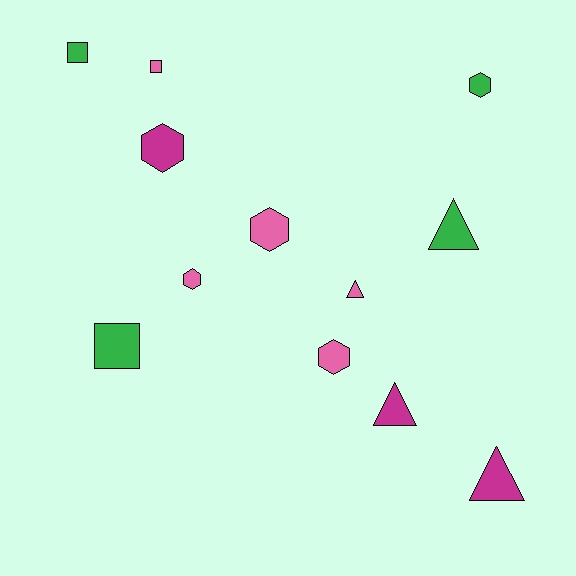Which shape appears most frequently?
Hexagon, with 5 objects.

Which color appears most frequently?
Pink, with 5 objects.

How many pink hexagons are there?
There are 3 pink hexagons.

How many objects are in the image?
There are 12 objects.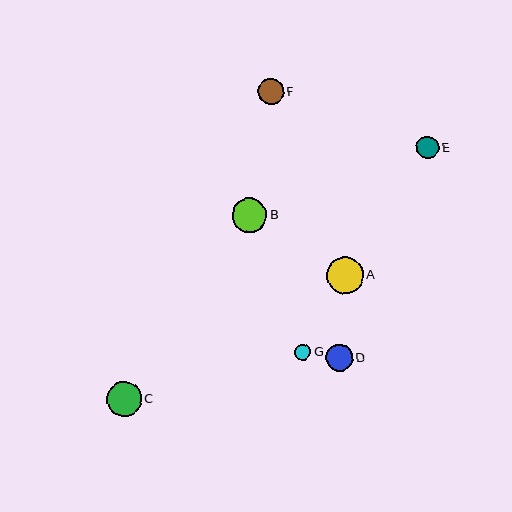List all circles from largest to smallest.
From largest to smallest: A, C, B, D, F, E, G.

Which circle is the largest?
Circle A is the largest with a size of approximately 37 pixels.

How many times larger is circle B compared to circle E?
Circle B is approximately 1.6 times the size of circle E.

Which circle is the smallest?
Circle G is the smallest with a size of approximately 16 pixels.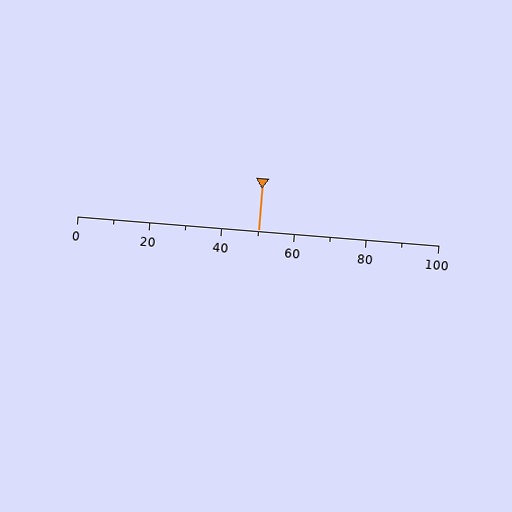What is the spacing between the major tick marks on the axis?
The major ticks are spaced 20 apart.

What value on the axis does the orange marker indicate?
The marker indicates approximately 50.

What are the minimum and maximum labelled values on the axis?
The axis runs from 0 to 100.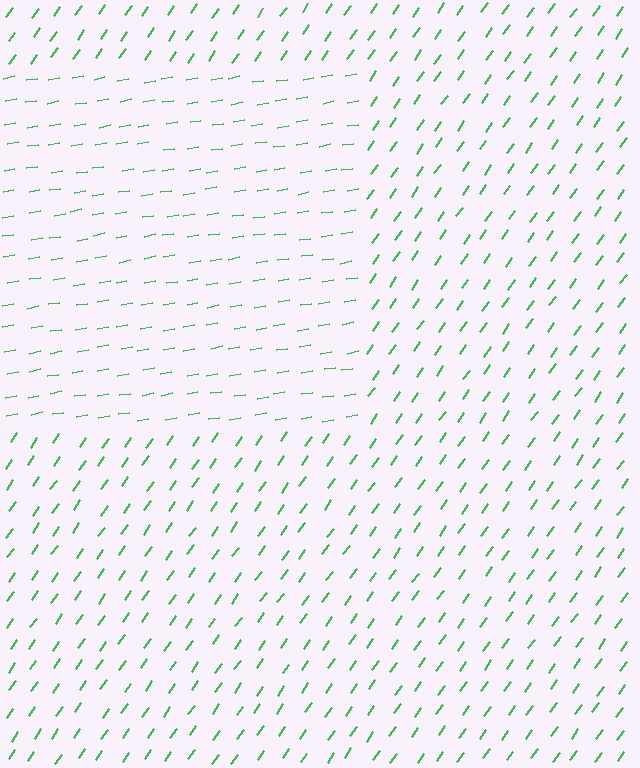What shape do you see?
I see a rectangle.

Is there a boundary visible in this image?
Yes, there is a texture boundary formed by a change in line orientation.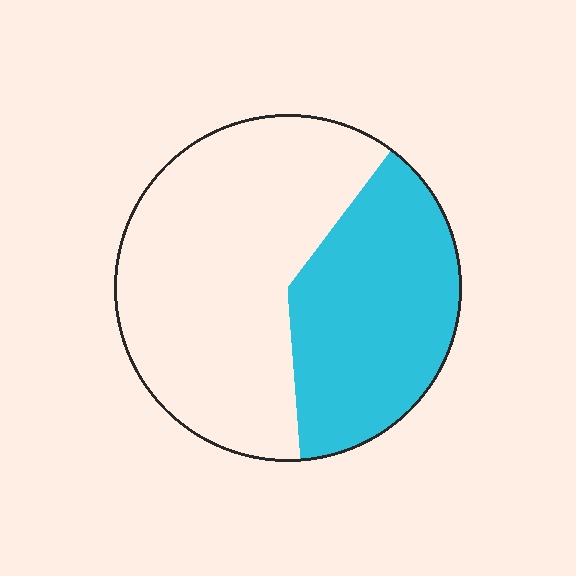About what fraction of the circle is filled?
About three eighths (3/8).